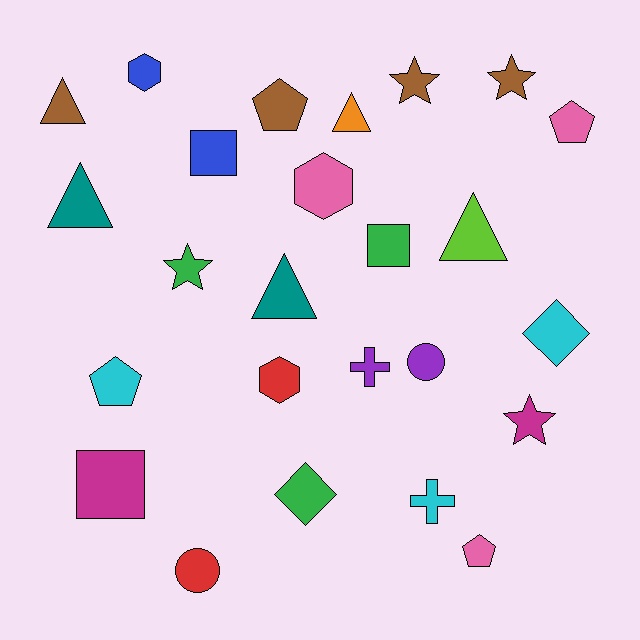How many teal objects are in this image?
There are 2 teal objects.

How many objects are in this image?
There are 25 objects.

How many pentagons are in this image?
There are 4 pentagons.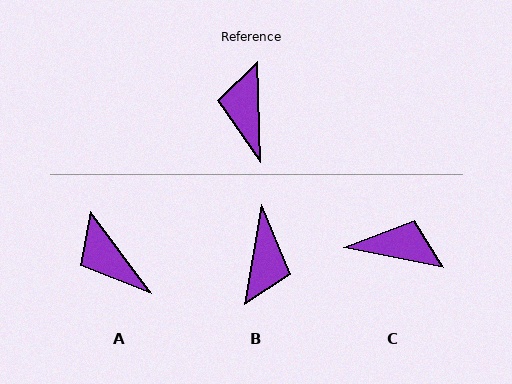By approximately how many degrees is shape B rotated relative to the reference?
Approximately 168 degrees counter-clockwise.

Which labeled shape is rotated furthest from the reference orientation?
B, about 168 degrees away.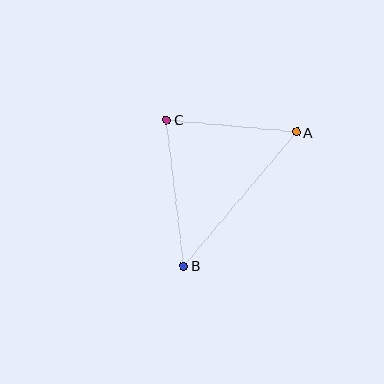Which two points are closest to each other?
Points A and C are closest to each other.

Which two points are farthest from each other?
Points A and B are farthest from each other.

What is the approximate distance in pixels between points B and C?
The distance between B and C is approximately 147 pixels.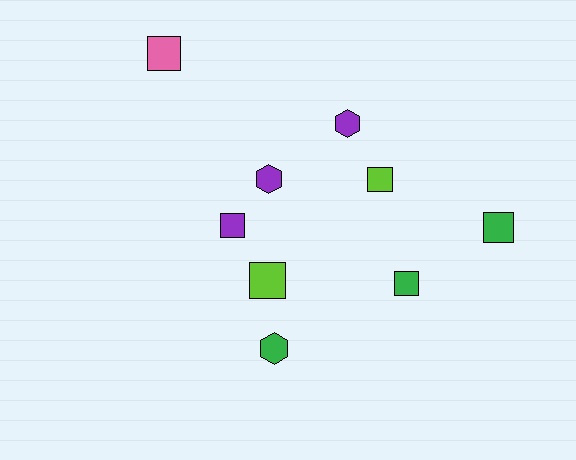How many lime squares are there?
There are 2 lime squares.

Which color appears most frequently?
Purple, with 3 objects.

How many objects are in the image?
There are 9 objects.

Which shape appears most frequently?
Square, with 6 objects.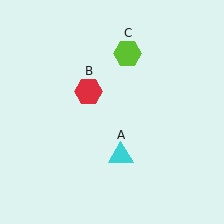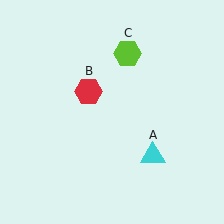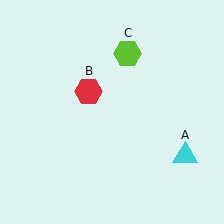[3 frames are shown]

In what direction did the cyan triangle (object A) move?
The cyan triangle (object A) moved right.